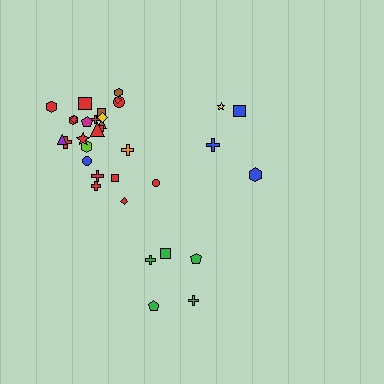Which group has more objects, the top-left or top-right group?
The top-left group.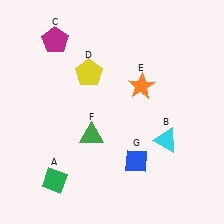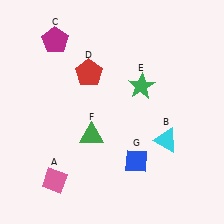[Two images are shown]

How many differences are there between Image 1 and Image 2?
There are 3 differences between the two images.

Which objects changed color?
A changed from green to pink. D changed from yellow to red. E changed from orange to green.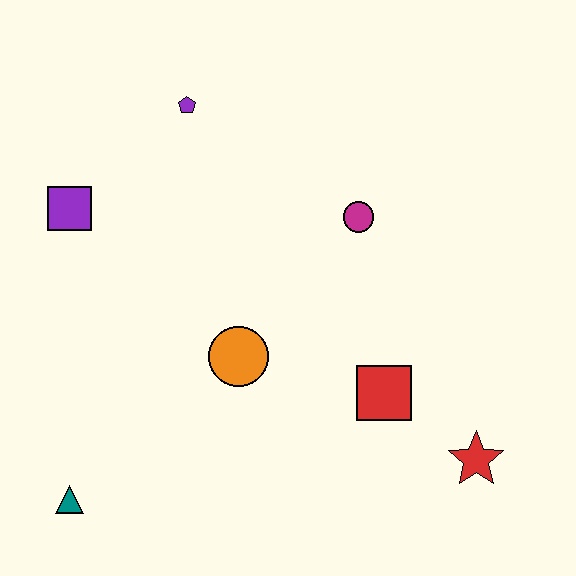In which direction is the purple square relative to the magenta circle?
The purple square is to the left of the magenta circle.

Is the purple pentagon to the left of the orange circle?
Yes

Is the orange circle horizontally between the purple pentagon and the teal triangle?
No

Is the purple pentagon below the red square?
No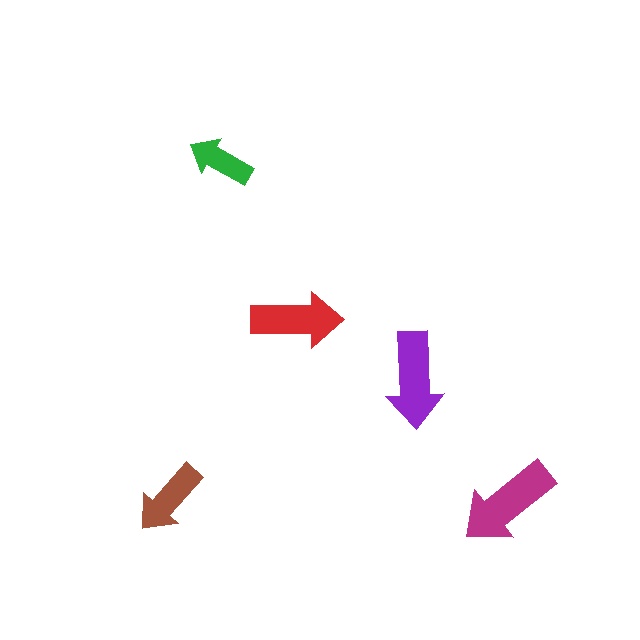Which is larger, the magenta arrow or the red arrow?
The magenta one.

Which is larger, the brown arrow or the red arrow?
The red one.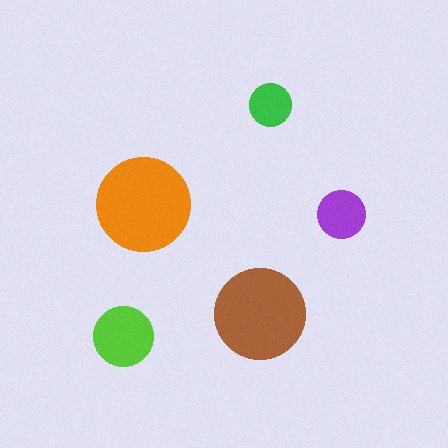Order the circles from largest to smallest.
the orange one, the brown one, the lime one, the purple one, the green one.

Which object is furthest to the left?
The lime circle is leftmost.